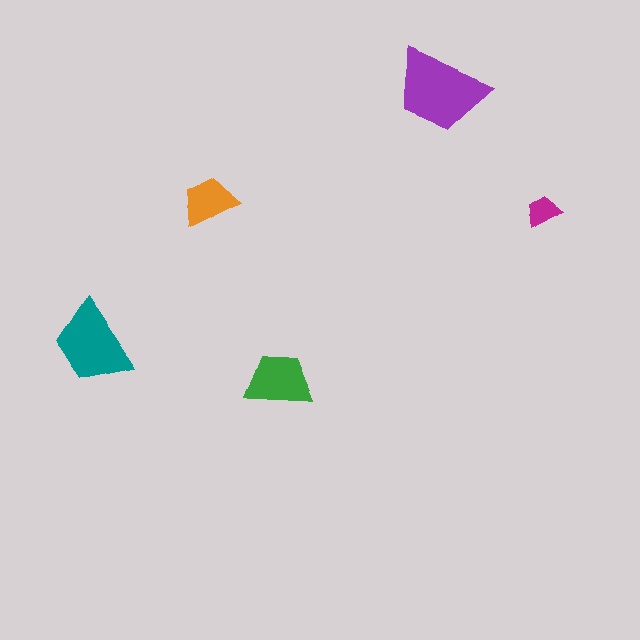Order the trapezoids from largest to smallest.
the purple one, the teal one, the green one, the orange one, the magenta one.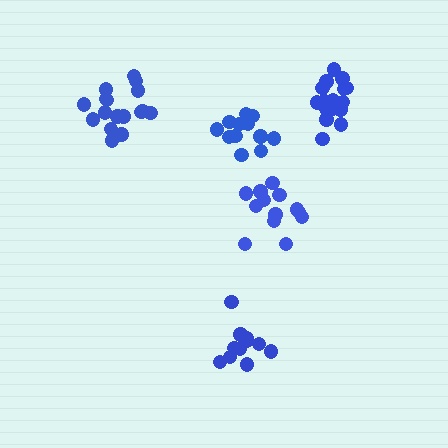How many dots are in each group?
Group 1: 17 dots, Group 2: 13 dots, Group 3: 12 dots, Group 4: 16 dots, Group 5: 13 dots (71 total).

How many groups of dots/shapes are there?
There are 5 groups.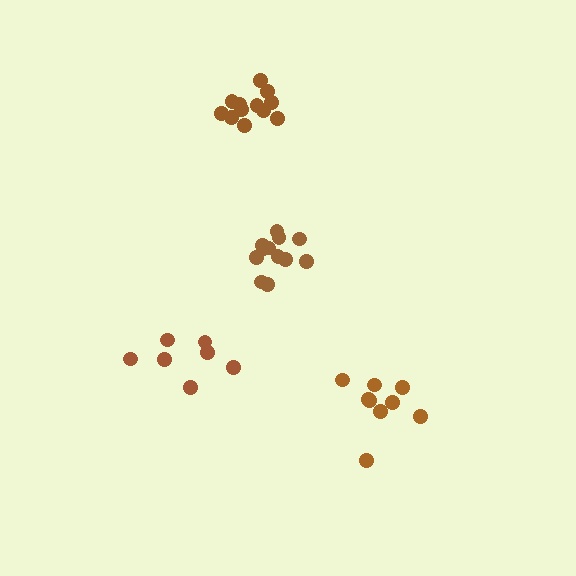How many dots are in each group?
Group 1: 7 dots, Group 2: 12 dots, Group 3: 9 dots, Group 4: 12 dots (40 total).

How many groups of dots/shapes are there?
There are 4 groups.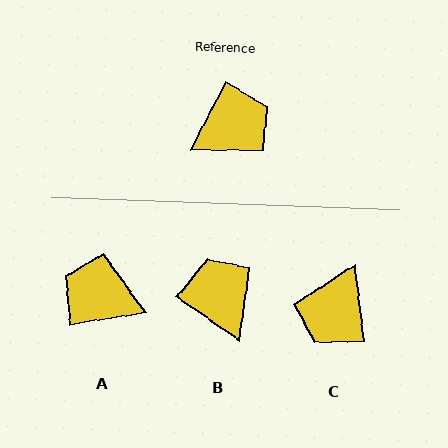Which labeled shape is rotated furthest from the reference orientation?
C, about 146 degrees away.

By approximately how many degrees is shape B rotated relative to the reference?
Approximately 83 degrees counter-clockwise.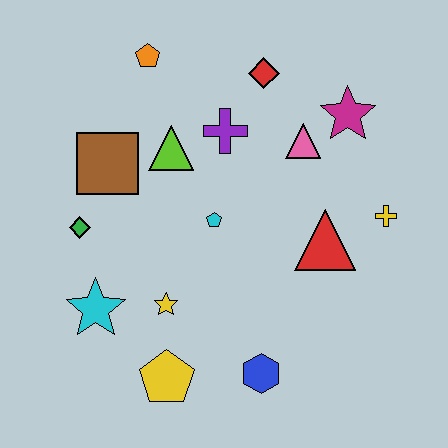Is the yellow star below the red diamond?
Yes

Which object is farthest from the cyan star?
The magenta star is farthest from the cyan star.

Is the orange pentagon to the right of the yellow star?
No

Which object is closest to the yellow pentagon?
The yellow star is closest to the yellow pentagon.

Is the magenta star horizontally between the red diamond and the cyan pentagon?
No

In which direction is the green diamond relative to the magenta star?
The green diamond is to the left of the magenta star.